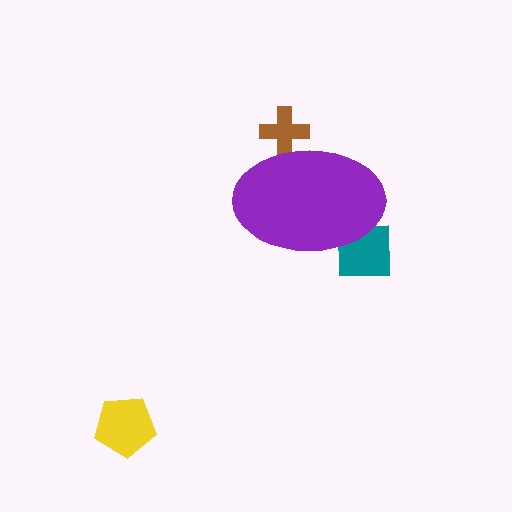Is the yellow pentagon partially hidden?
No, the yellow pentagon is fully visible.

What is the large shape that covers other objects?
A purple ellipse.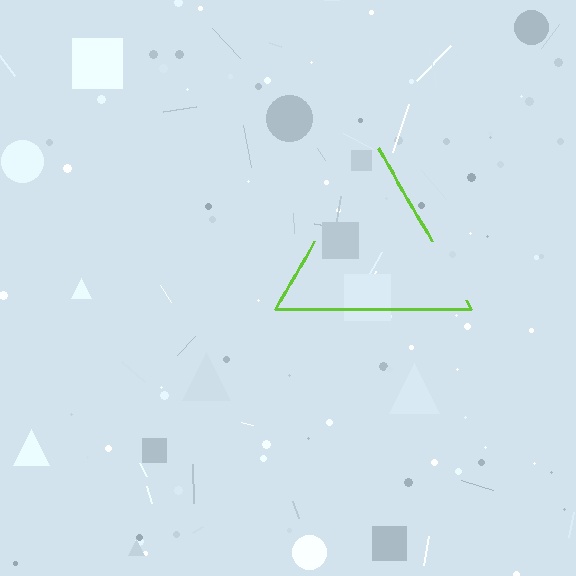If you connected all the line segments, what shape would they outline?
They would outline a triangle.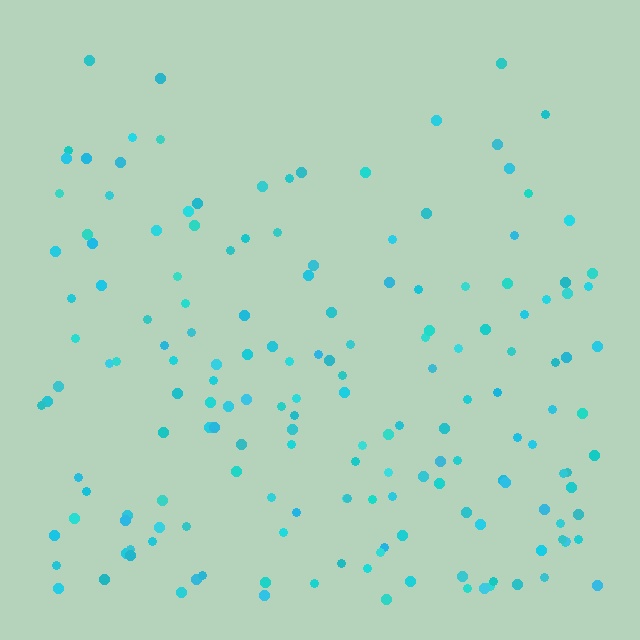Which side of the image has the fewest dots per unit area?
The top.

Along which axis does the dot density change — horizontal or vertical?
Vertical.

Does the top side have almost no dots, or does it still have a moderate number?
Still a moderate number, just noticeably fewer than the bottom.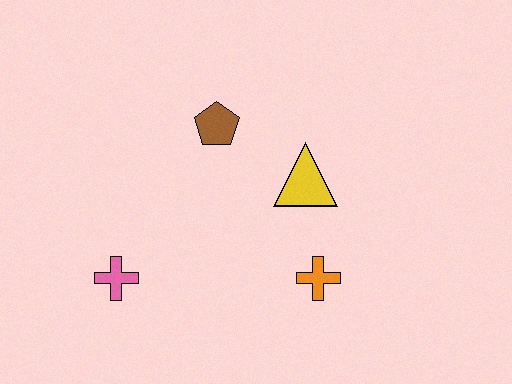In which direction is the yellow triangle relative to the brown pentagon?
The yellow triangle is to the right of the brown pentagon.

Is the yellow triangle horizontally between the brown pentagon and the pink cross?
No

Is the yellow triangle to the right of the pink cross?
Yes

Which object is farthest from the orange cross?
The pink cross is farthest from the orange cross.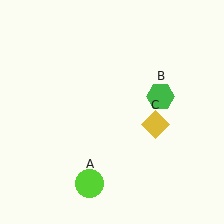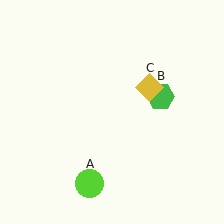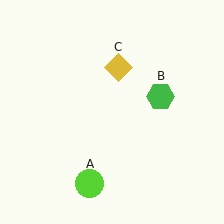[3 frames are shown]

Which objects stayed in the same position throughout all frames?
Lime circle (object A) and green hexagon (object B) remained stationary.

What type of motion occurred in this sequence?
The yellow diamond (object C) rotated counterclockwise around the center of the scene.